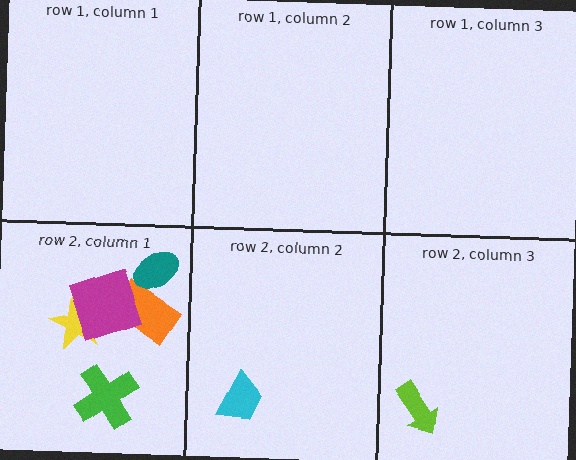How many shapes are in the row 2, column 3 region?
1.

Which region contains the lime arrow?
The row 2, column 3 region.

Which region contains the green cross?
The row 2, column 1 region.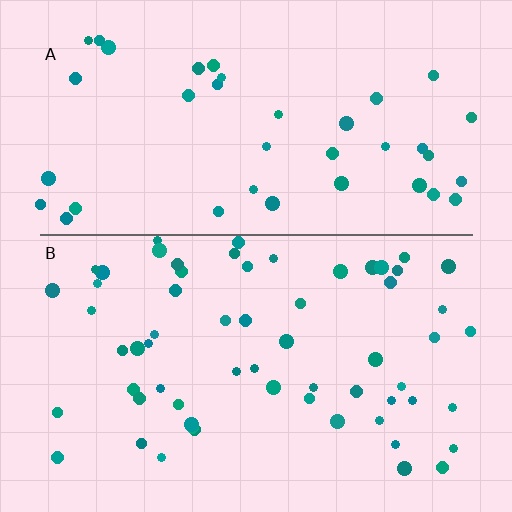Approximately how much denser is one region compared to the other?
Approximately 1.6× — region B over region A.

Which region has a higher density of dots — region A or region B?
B (the bottom).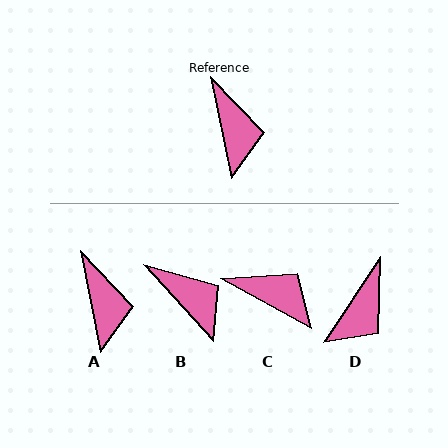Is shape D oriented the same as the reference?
No, it is off by about 45 degrees.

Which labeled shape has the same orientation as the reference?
A.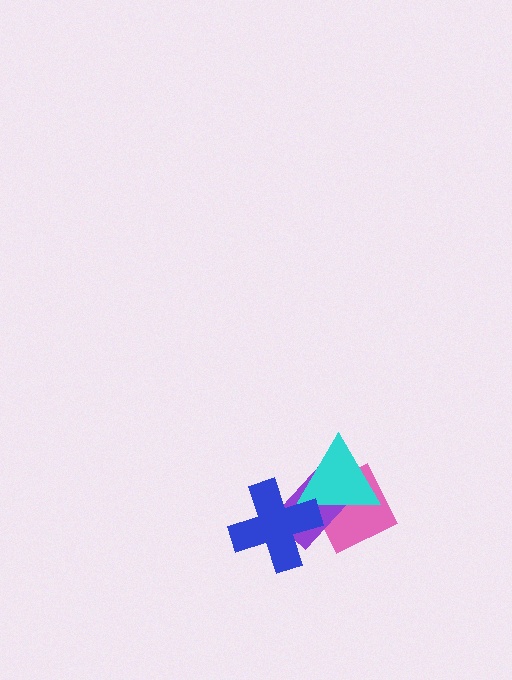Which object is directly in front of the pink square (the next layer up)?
The purple rectangle is directly in front of the pink square.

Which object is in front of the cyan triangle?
The blue cross is in front of the cyan triangle.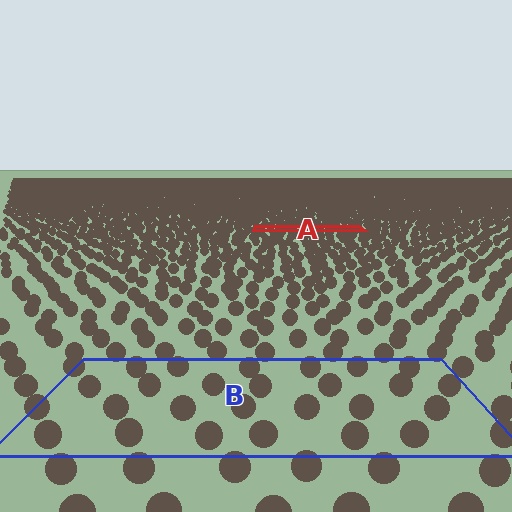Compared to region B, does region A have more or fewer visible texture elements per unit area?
Region A has more texture elements per unit area — they are packed more densely because it is farther away.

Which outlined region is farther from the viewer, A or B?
Region A is farther from the viewer — the texture elements inside it appear smaller and more densely packed.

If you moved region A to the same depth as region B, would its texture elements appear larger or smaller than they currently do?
They would appear larger. At a closer depth, the same texture elements are projected at a bigger on-screen size.